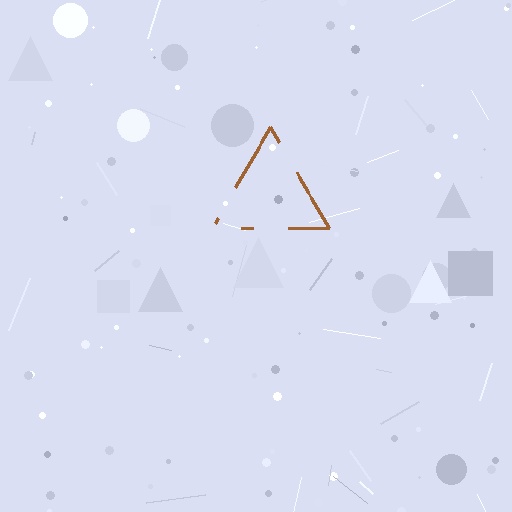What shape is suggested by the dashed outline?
The dashed outline suggests a triangle.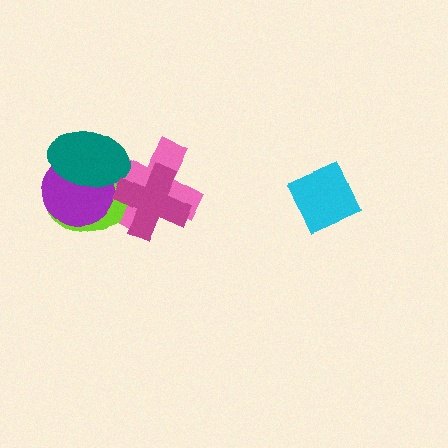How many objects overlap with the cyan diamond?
0 objects overlap with the cyan diamond.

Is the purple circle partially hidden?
Yes, it is partially covered by another shape.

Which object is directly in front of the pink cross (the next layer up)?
The teal ellipse is directly in front of the pink cross.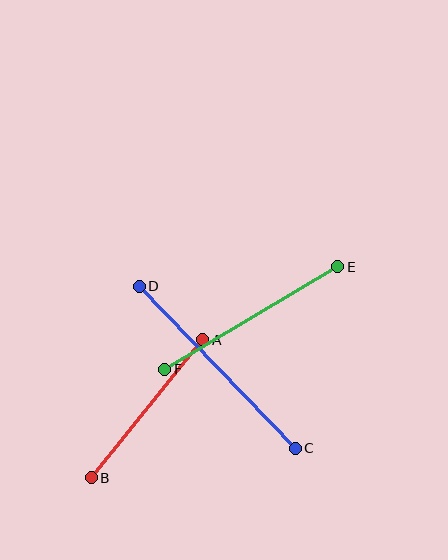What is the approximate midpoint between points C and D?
The midpoint is at approximately (217, 367) pixels.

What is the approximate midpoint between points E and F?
The midpoint is at approximately (251, 318) pixels.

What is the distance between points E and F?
The distance is approximately 201 pixels.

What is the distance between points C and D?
The distance is approximately 225 pixels.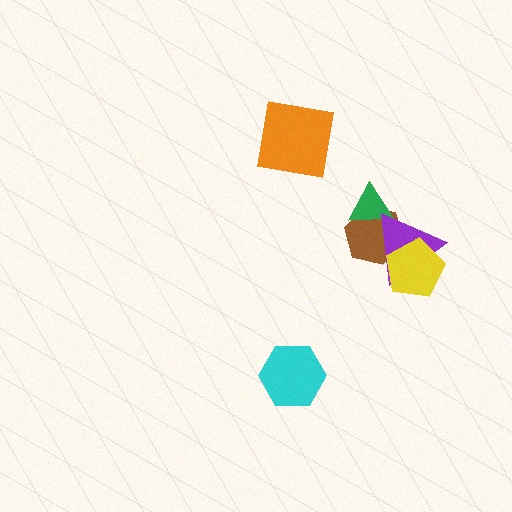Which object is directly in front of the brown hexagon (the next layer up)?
The green triangle is directly in front of the brown hexagon.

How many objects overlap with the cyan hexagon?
0 objects overlap with the cyan hexagon.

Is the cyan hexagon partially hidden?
No, no other shape covers it.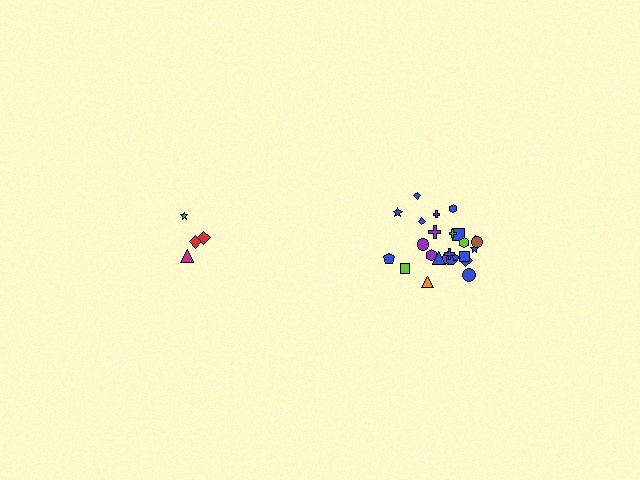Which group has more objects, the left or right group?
The right group.